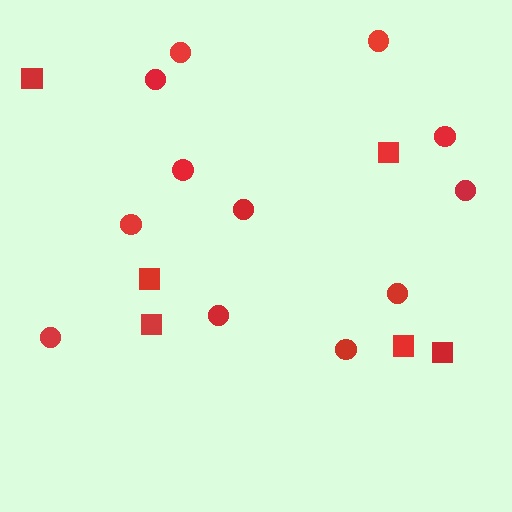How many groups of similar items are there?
There are 2 groups: one group of squares (6) and one group of circles (12).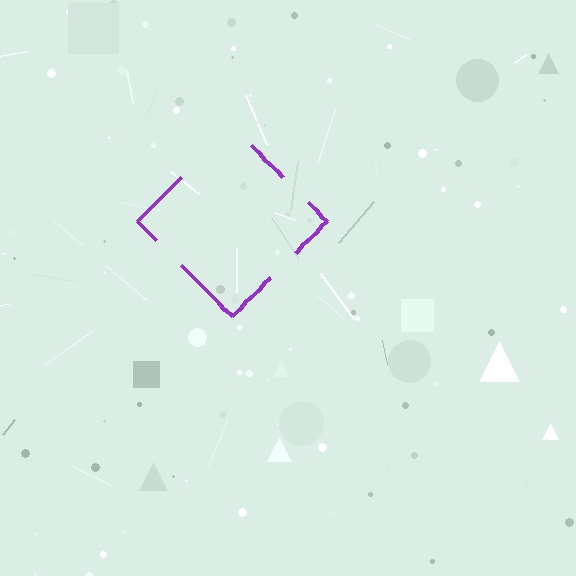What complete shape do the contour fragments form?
The contour fragments form a diamond.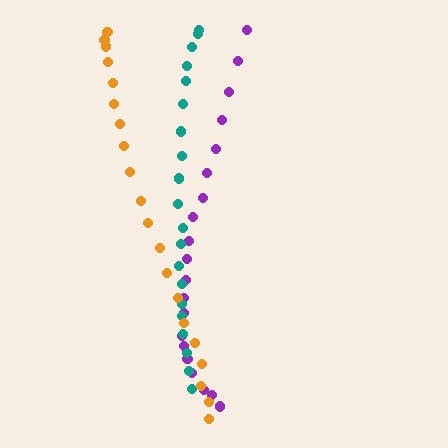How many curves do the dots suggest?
There are 3 distinct paths.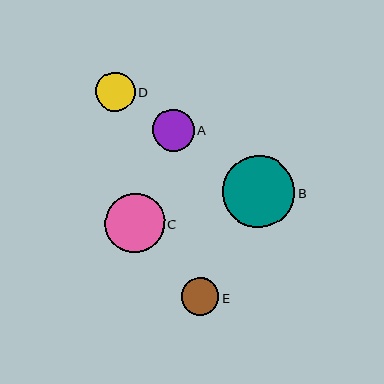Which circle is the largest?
Circle B is the largest with a size of approximately 73 pixels.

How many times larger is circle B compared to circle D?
Circle B is approximately 1.8 times the size of circle D.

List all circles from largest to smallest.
From largest to smallest: B, C, A, D, E.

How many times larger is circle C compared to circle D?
Circle C is approximately 1.5 times the size of circle D.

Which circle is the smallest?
Circle E is the smallest with a size of approximately 37 pixels.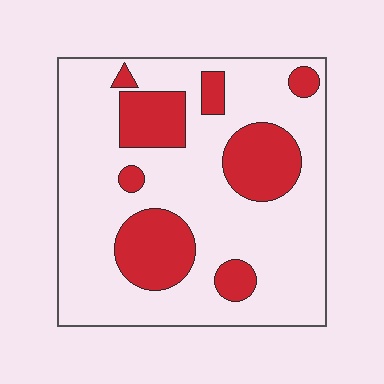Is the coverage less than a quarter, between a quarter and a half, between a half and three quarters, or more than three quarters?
Between a quarter and a half.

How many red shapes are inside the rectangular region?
8.